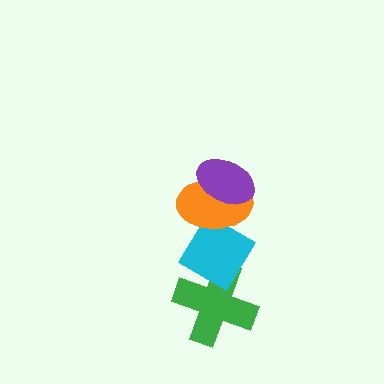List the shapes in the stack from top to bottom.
From top to bottom: the purple ellipse, the orange ellipse, the cyan diamond, the green cross.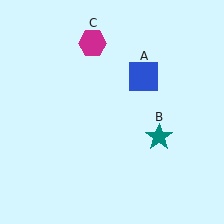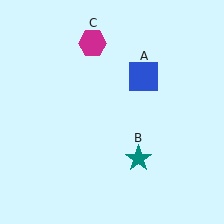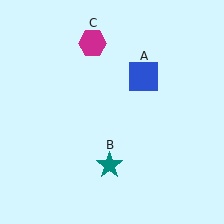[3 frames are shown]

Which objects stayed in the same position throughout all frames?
Blue square (object A) and magenta hexagon (object C) remained stationary.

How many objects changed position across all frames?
1 object changed position: teal star (object B).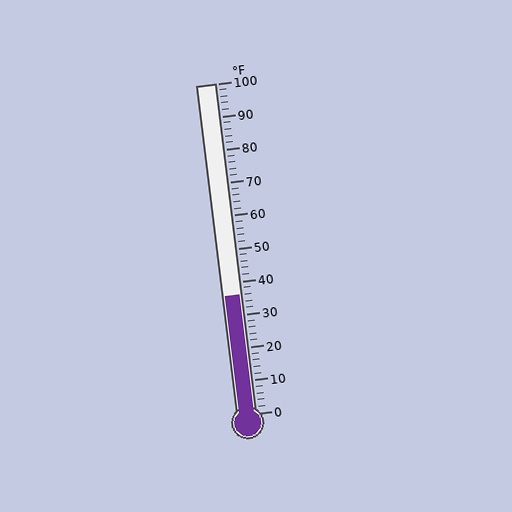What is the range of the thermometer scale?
The thermometer scale ranges from 0°F to 100°F.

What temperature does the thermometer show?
The thermometer shows approximately 36°F.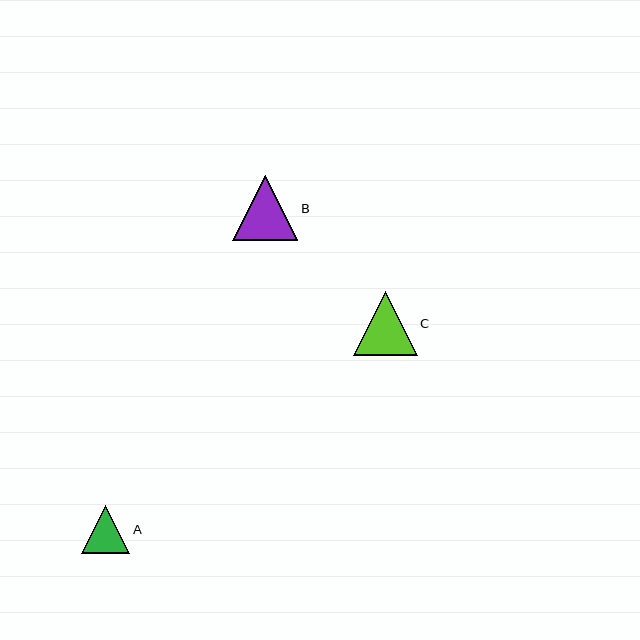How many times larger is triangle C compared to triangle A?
Triangle C is approximately 1.3 times the size of triangle A.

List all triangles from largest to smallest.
From largest to smallest: B, C, A.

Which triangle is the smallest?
Triangle A is the smallest with a size of approximately 48 pixels.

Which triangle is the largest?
Triangle B is the largest with a size of approximately 65 pixels.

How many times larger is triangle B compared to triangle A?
Triangle B is approximately 1.4 times the size of triangle A.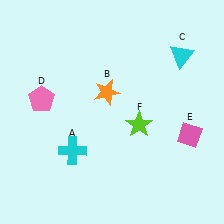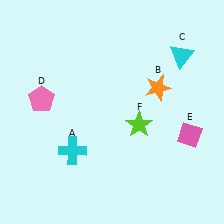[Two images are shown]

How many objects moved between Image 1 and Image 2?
1 object moved between the two images.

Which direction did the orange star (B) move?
The orange star (B) moved right.